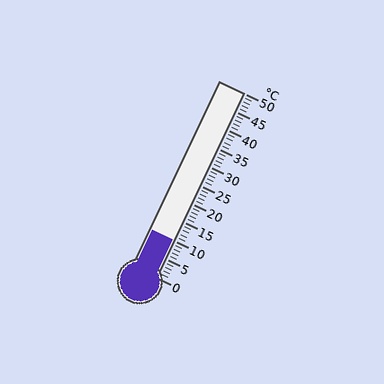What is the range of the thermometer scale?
The thermometer scale ranges from 0°C to 50°C.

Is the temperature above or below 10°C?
The temperature is at 10°C.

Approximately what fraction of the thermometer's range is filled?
The thermometer is filled to approximately 20% of its range.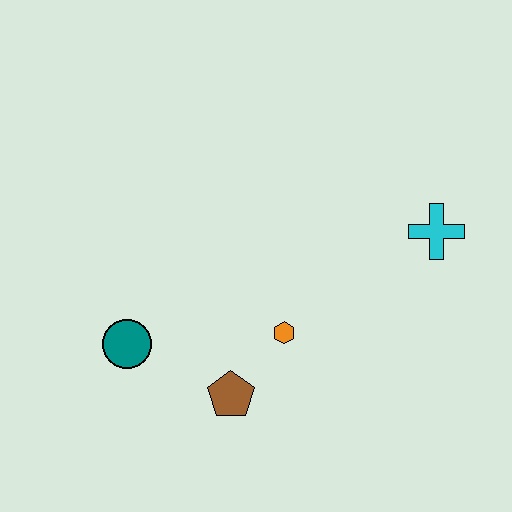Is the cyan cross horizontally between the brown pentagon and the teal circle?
No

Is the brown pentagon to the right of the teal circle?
Yes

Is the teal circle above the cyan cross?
No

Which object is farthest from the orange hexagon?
The cyan cross is farthest from the orange hexagon.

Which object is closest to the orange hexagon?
The brown pentagon is closest to the orange hexagon.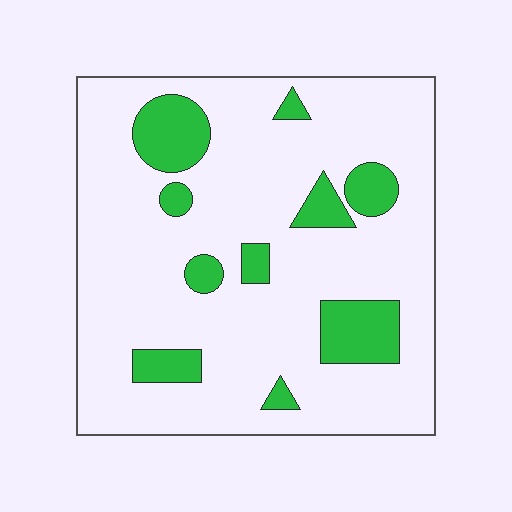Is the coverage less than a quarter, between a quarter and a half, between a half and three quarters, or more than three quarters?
Less than a quarter.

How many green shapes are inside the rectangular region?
10.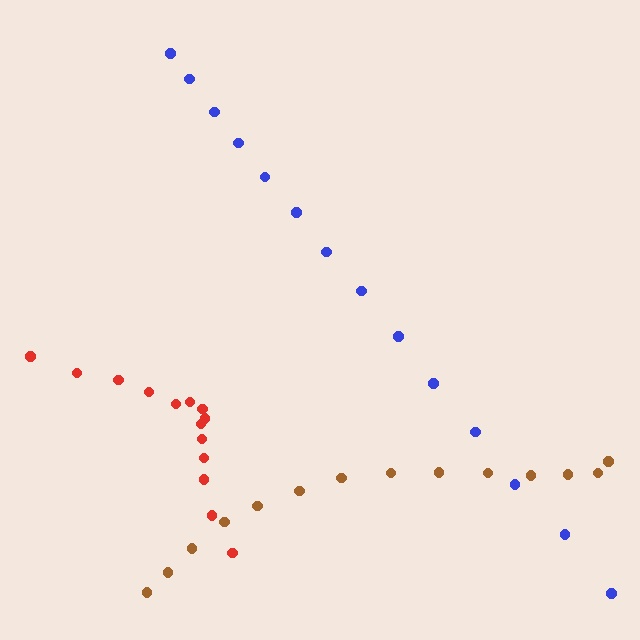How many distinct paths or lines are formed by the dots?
There are 3 distinct paths.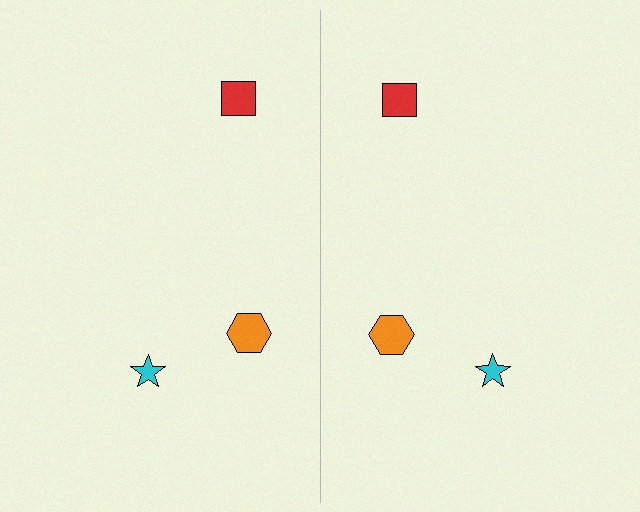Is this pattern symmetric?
Yes, this pattern has bilateral (reflection) symmetry.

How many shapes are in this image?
There are 6 shapes in this image.